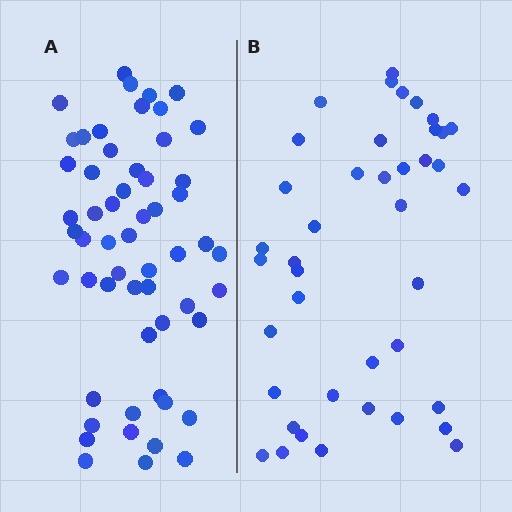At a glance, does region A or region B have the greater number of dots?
Region A (the left region) has more dots.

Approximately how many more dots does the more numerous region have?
Region A has approximately 15 more dots than region B.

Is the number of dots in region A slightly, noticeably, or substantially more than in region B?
Region A has noticeably more, but not dramatically so. The ratio is roughly 1.4 to 1.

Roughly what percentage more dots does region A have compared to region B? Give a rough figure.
About 35% more.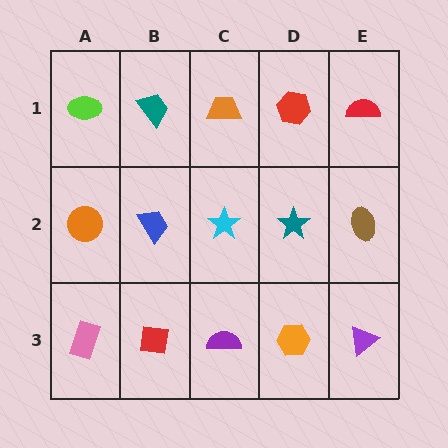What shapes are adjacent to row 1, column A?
An orange circle (row 2, column A), a teal trapezoid (row 1, column B).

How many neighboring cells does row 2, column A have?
3.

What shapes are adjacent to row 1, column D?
A teal star (row 2, column D), an orange trapezoid (row 1, column C), a red semicircle (row 1, column E).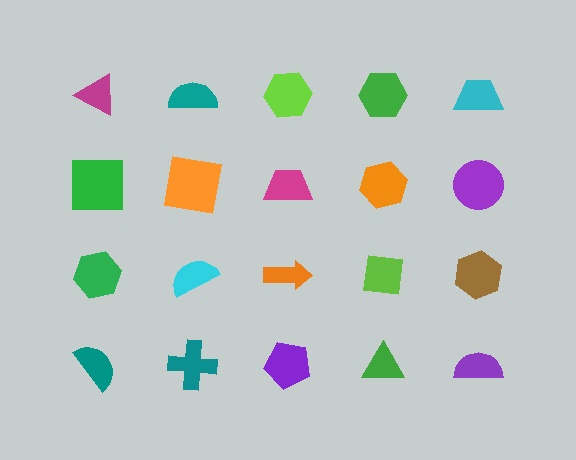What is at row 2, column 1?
A green square.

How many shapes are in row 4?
5 shapes.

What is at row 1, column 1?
A magenta triangle.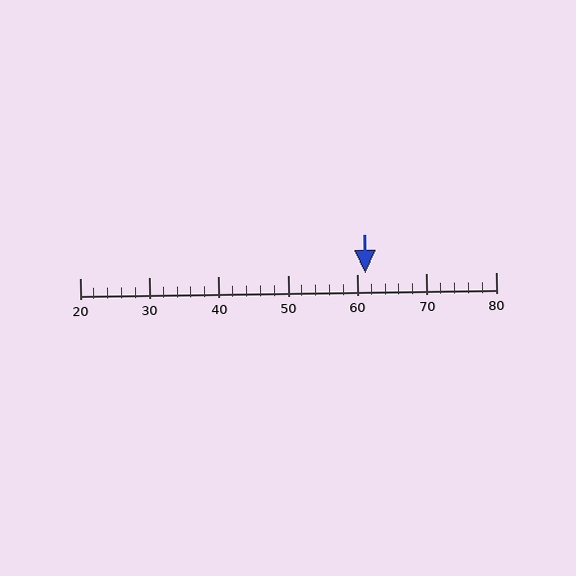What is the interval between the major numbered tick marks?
The major tick marks are spaced 10 units apart.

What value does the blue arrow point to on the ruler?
The blue arrow points to approximately 61.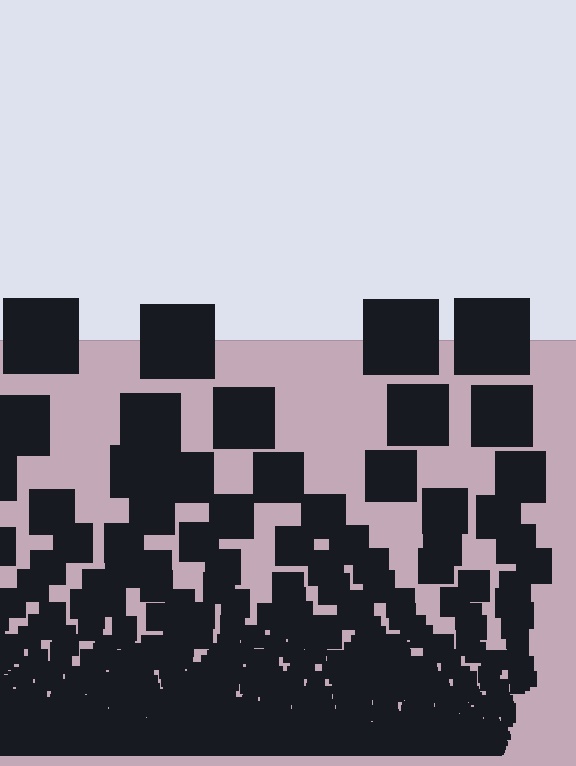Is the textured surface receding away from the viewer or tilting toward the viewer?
The surface appears to tilt toward the viewer. Texture elements get larger and sparser toward the top.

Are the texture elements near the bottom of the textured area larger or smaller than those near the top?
Smaller. The gradient is inverted — elements near the bottom are smaller and denser.